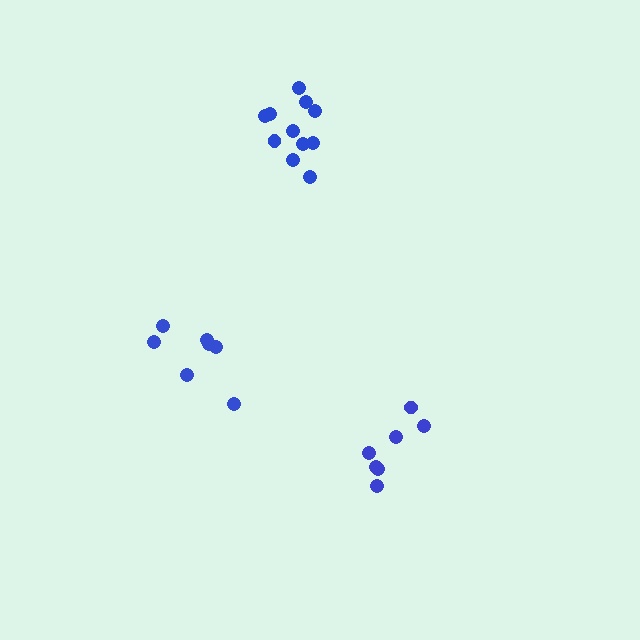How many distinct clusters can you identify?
There are 3 distinct clusters.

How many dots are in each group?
Group 1: 11 dots, Group 2: 7 dots, Group 3: 7 dots (25 total).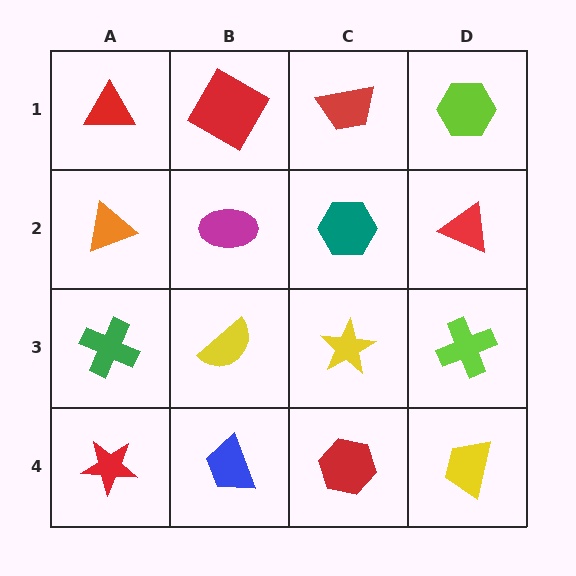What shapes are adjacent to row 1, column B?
A magenta ellipse (row 2, column B), a red triangle (row 1, column A), a red trapezoid (row 1, column C).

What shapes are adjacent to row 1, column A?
An orange triangle (row 2, column A), a red diamond (row 1, column B).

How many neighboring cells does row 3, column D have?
3.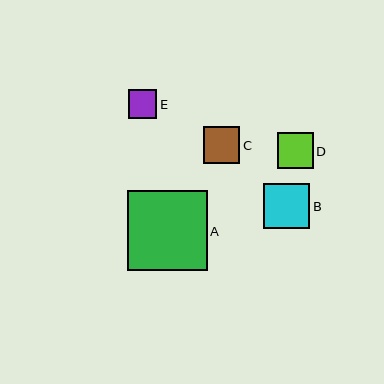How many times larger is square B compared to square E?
Square B is approximately 1.6 times the size of square E.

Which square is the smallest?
Square E is the smallest with a size of approximately 29 pixels.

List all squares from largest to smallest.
From largest to smallest: A, B, C, D, E.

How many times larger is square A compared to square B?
Square A is approximately 1.7 times the size of square B.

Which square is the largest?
Square A is the largest with a size of approximately 80 pixels.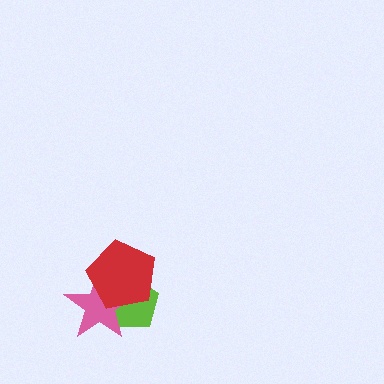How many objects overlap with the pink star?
2 objects overlap with the pink star.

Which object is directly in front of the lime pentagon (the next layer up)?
The pink star is directly in front of the lime pentagon.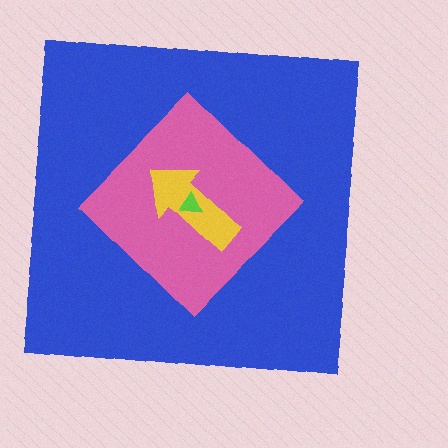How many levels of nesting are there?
4.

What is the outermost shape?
The blue square.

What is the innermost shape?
The lime triangle.